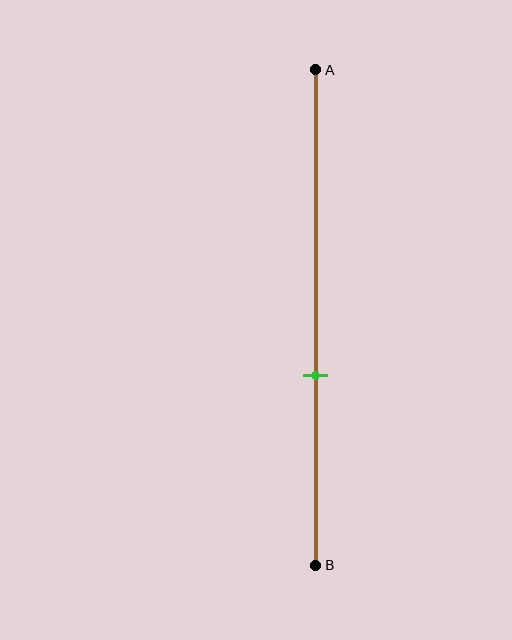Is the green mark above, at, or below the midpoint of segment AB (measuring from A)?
The green mark is below the midpoint of segment AB.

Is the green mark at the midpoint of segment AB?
No, the mark is at about 60% from A, not at the 50% midpoint.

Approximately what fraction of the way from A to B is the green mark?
The green mark is approximately 60% of the way from A to B.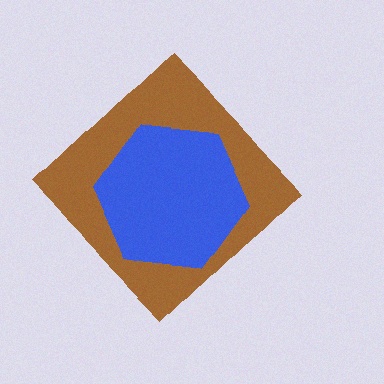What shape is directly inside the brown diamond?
The blue hexagon.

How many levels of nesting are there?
2.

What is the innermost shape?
The blue hexagon.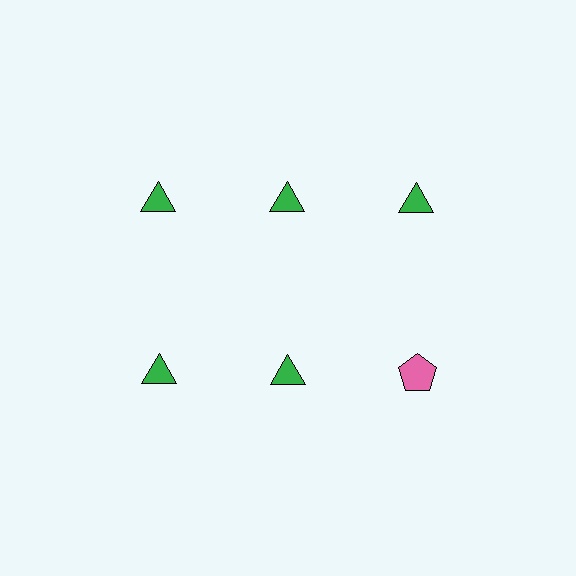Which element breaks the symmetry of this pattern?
The pink pentagon in the second row, center column breaks the symmetry. All other shapes are green triangles.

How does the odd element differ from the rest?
It differs in both color (pink instead of green) and shape (pentagon instead of triangle).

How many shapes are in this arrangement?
There are 6 shapes arranged in a grid pattern.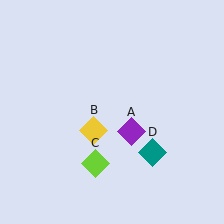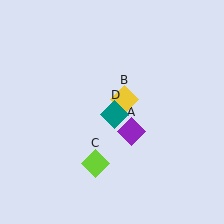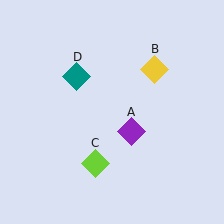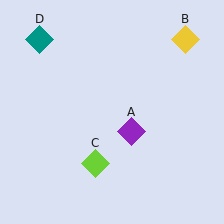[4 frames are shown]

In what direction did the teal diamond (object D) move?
The teal diamond (object D) moved up and to the left.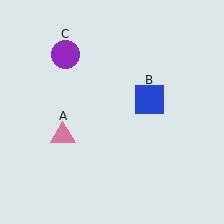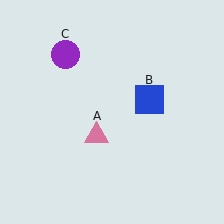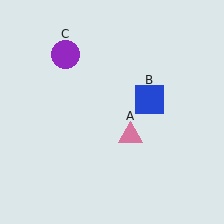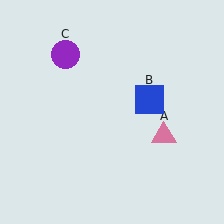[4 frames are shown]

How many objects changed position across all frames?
1 object changed position: pink triangle (object A).